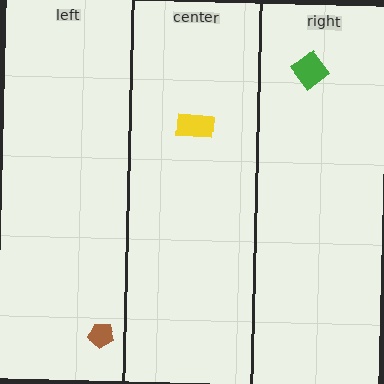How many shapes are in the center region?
1.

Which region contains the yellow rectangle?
The center region.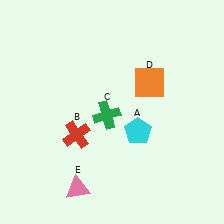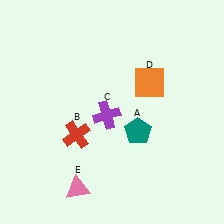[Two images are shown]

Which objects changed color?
A changed from cyan to teal. C changed from green to purple.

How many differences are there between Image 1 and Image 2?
There are 2 differences between the two images.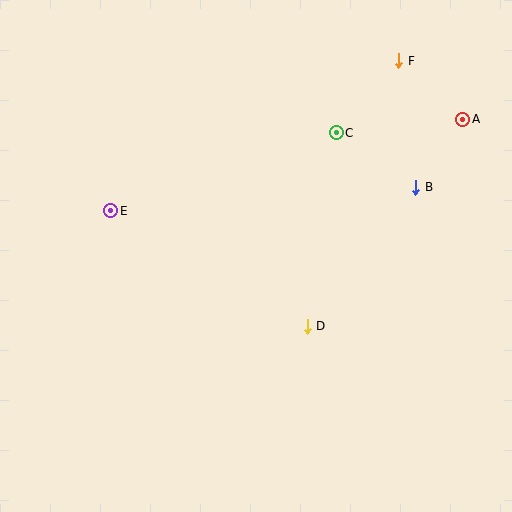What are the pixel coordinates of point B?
Point B is at (416, 187).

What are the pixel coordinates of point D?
Point D is at (307, 326).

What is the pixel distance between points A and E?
The distance between A and E is 364 pixels.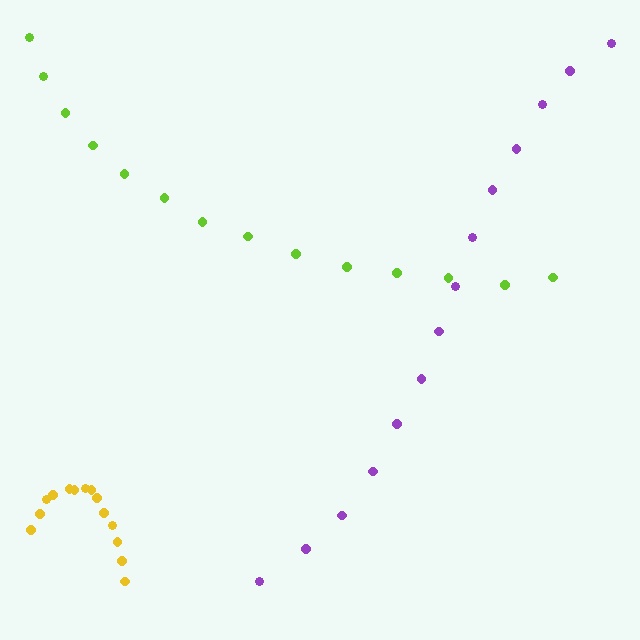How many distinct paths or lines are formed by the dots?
There are 3 distinct paths.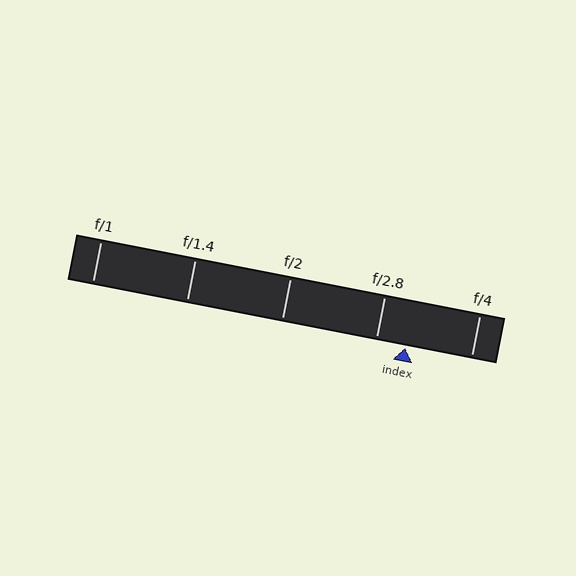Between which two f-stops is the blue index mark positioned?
The index mark is between f/2.8 and f/4.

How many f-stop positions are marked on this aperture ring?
There are 5 f-stop positions marked.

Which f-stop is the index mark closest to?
The index mark is closest to f/2.8.